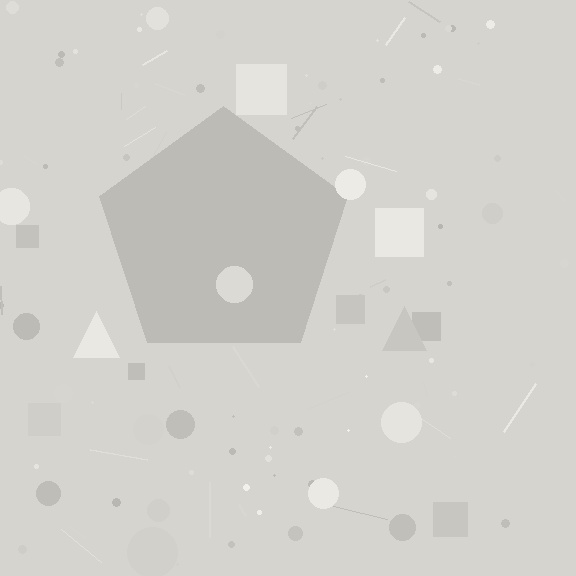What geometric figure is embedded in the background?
A pentagon is embedded in the background.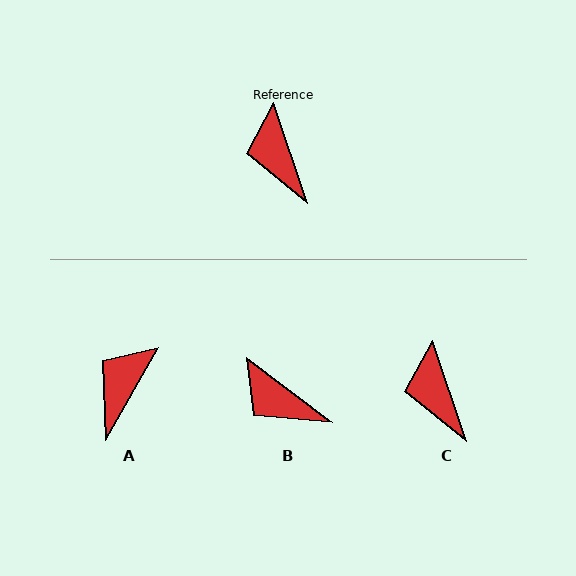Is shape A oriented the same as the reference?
No, it is off by about 49 degrees.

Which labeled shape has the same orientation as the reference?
C.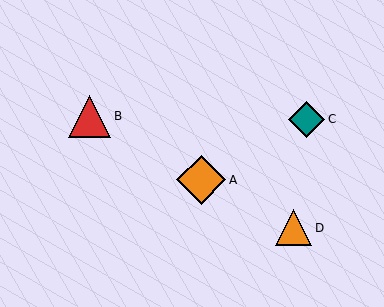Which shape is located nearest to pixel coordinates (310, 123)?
The teal diamond (labeled C) at (307, 119) is nearest to that location.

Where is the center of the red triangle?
The center of the red triangle is at (90, 116).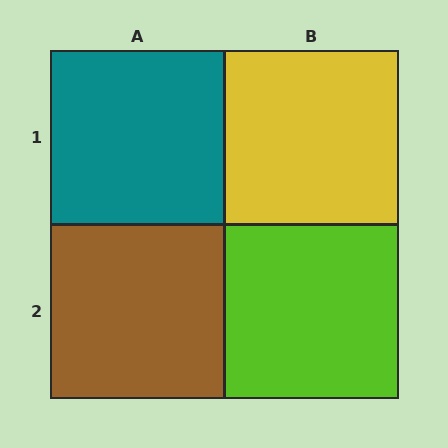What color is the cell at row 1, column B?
Yellow.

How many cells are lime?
1 cell is lime.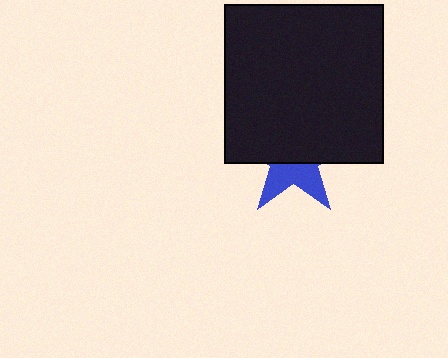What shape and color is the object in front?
The object in front is a black square.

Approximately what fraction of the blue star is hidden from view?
Roughly 60% of the blue star is hidden behind the black square.